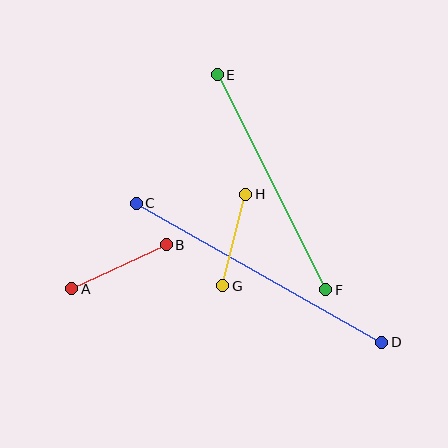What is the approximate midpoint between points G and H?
The midpoint is at approximately (234, 240) pixels.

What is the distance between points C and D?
The distance is approximately 282 pixels.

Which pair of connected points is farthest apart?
Points C and D are farthest apart.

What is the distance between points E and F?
The distance is approximately 241 pixels.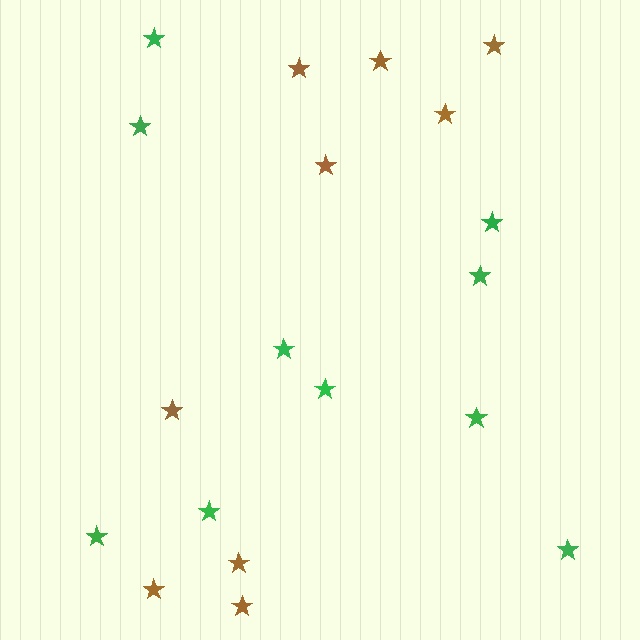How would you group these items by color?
There are 2 groups: one group of brown stars (9) and one group of green stars (10).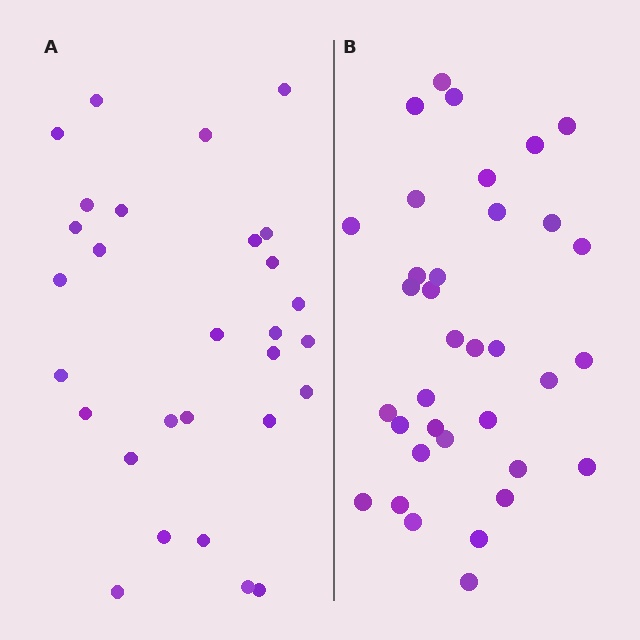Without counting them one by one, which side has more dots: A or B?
Region B (the right region) has more dots.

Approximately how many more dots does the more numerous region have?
Region B has about 6 more dots than region A.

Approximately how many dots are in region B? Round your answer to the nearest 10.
About 40 dots. (The exact count is 35, which rounds to 40.)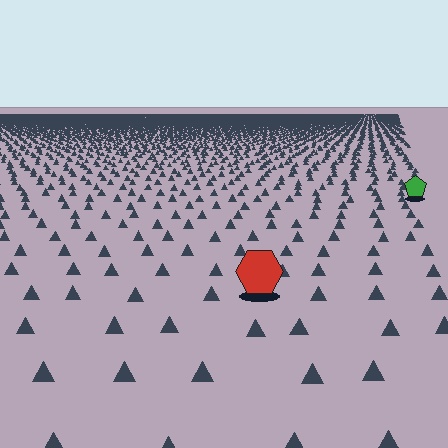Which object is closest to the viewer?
The red hexagon is closest. The texture marks near it are larger and more spread out.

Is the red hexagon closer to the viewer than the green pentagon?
Yes. The red hexagon is closer — you can tell from the texture gradient: the ground texture is coarser near it.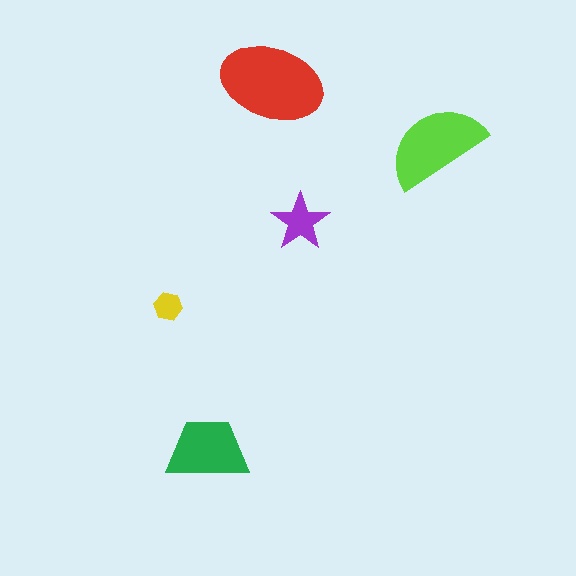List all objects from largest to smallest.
The red ellipse, the lime semicircle, the green trapezoid, the purple star, the yellow hexagon.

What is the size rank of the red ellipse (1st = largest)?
1st.